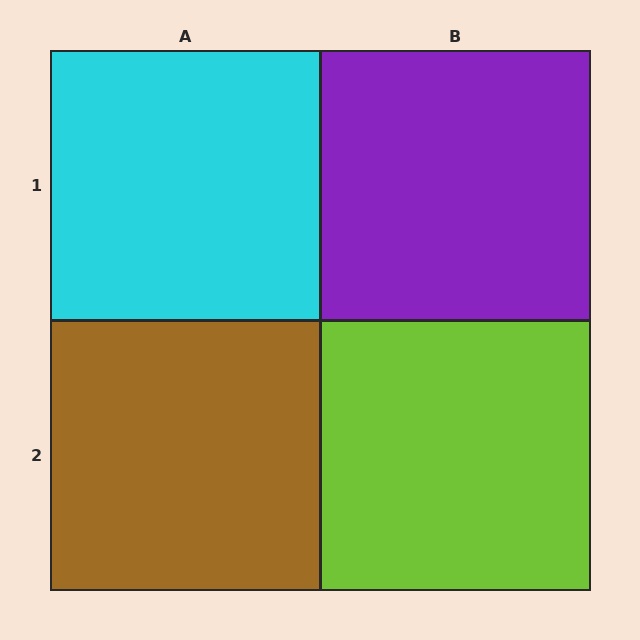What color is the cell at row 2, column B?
Lime.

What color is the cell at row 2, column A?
Brown.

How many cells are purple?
1 cell is purple.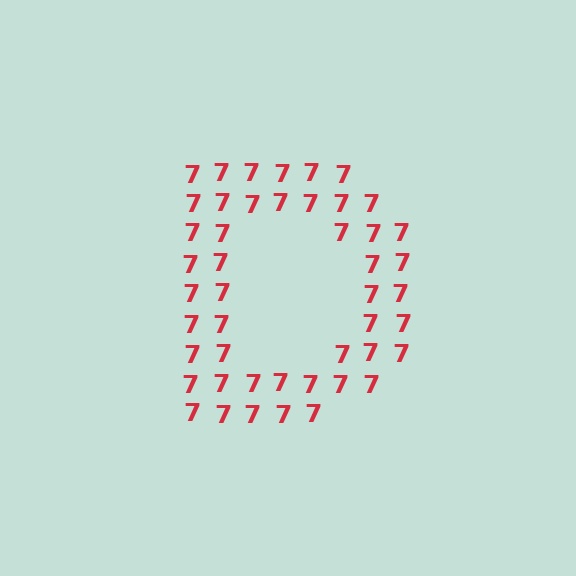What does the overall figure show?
The overall figure shows the letter D.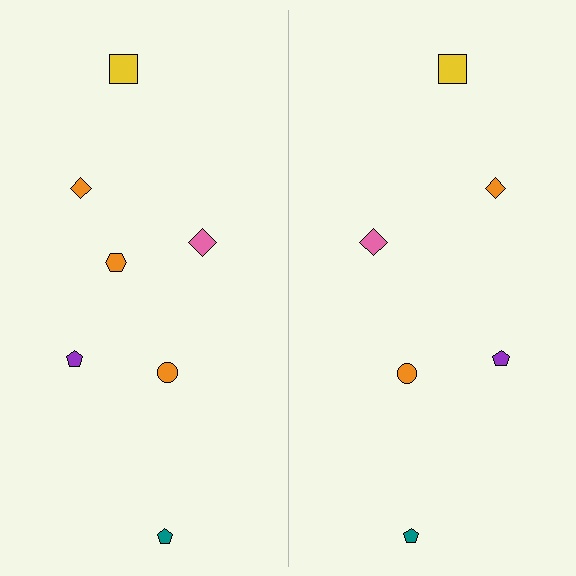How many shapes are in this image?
There are 13 shapes in this image.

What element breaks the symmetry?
A orange hexagon is missing from the right side.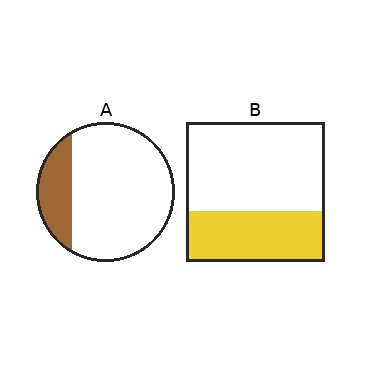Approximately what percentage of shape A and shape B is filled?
A is approximately 20% and B is approximately 35%.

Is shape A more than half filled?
No.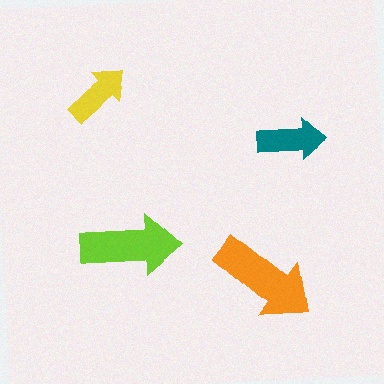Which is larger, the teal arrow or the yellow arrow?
The teal one.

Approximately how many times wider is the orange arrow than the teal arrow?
About 1.5 times wider.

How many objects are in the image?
There are 4 objects in the image.